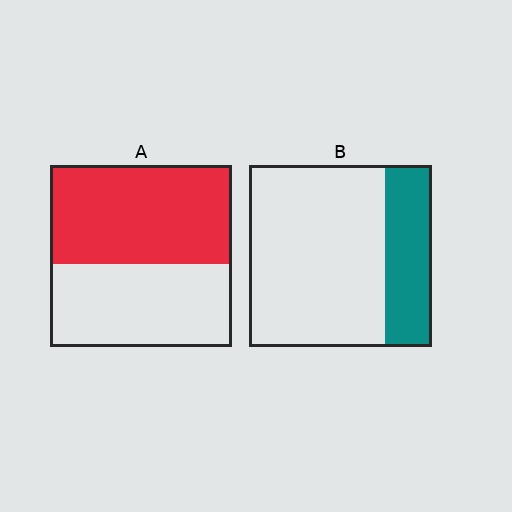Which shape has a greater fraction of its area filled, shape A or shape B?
Shape A.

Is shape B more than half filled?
No.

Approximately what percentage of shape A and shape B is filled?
A is approximately 55% and B is approximately 25%.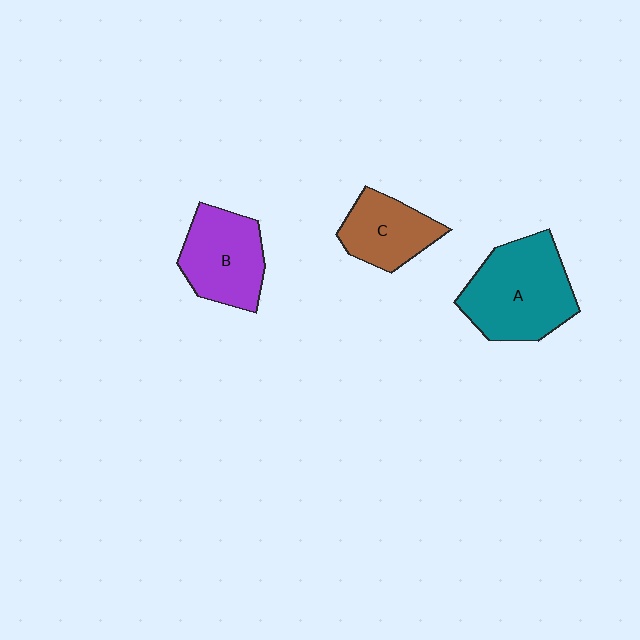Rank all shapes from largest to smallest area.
From largest to smallest: A (teal), B (purple), C (brown).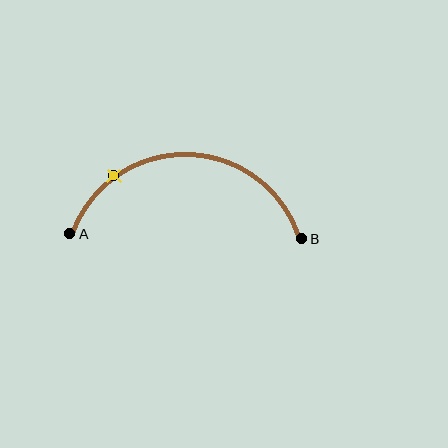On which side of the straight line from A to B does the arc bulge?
The arc bulges above the straight line connecting A and B.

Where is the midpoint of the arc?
The arc midpoint is the point on the curve farthest from the straight line joining A and B. It sits above that line.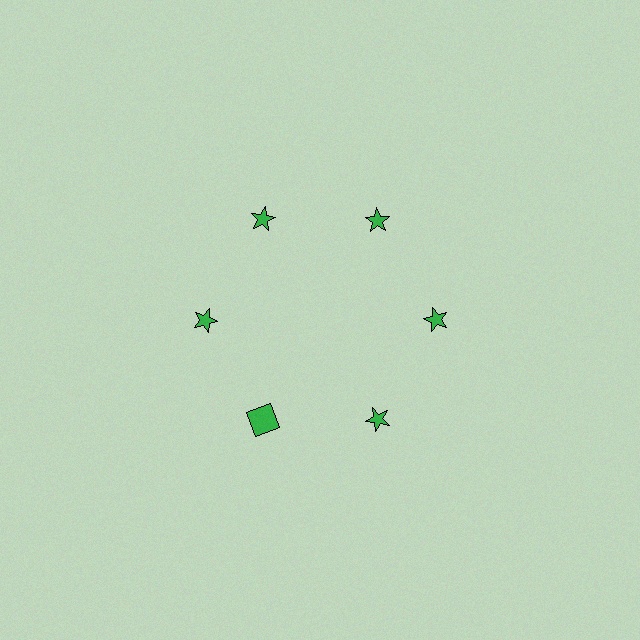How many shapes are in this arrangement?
There are 6 shapes arranged in a ring pattern.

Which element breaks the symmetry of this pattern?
The green square at roughly the 7 o'clock position breaks the symmetry. All other shapes are green stars.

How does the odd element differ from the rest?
It has a different shape: square instead of star.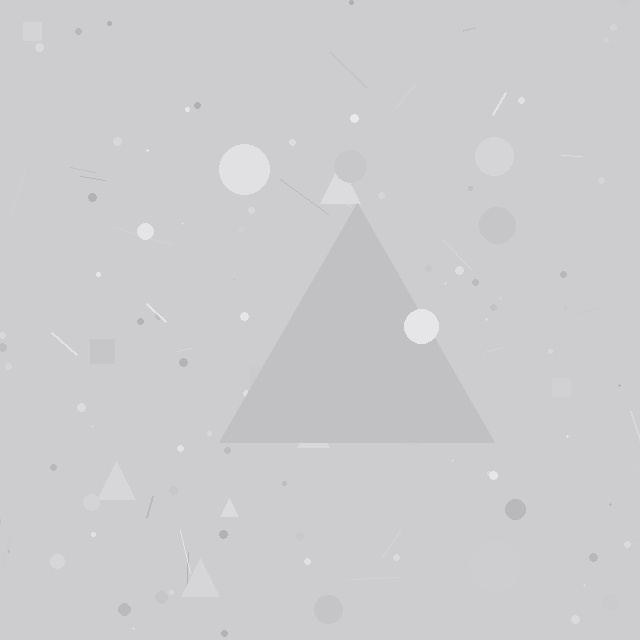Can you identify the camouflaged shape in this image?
The camouflaged shape is a triangle.